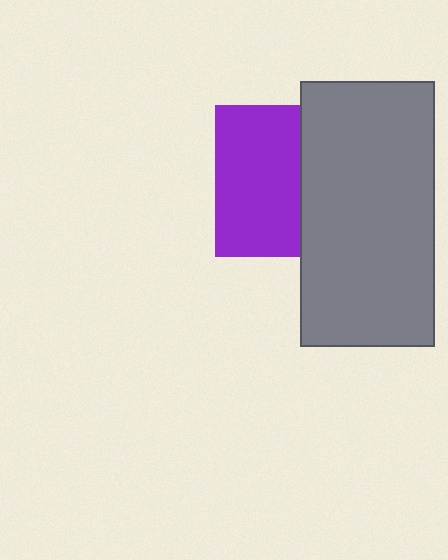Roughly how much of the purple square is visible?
About half of it is visible (roughly 55%).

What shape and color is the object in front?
The object in front is a gray rectangle.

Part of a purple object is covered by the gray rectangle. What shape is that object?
It is a square.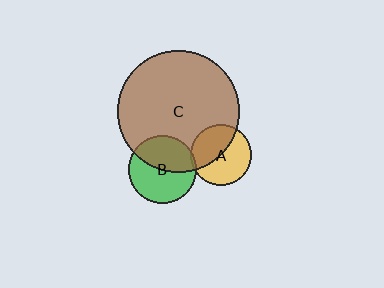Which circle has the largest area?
Circle C (brown).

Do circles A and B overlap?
Yes.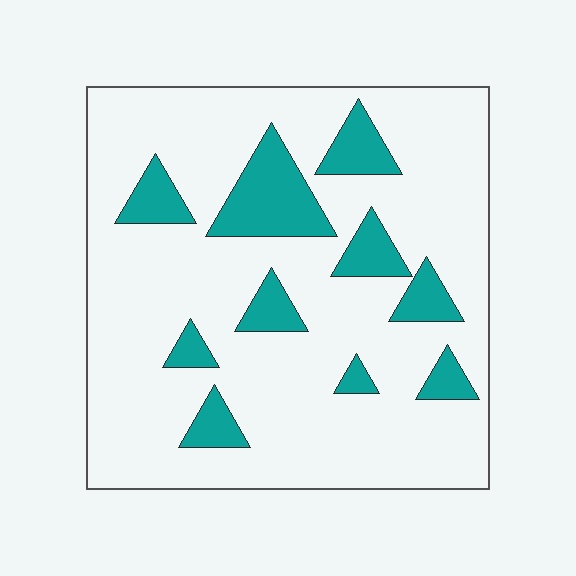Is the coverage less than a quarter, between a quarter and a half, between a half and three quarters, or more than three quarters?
Less than a quarter.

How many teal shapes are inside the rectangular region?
10.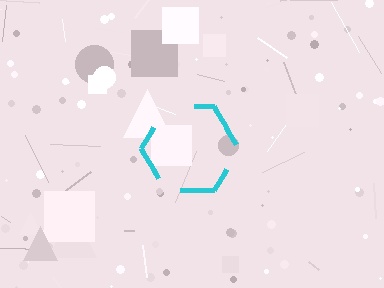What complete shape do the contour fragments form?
The contour fragments form a hexagon.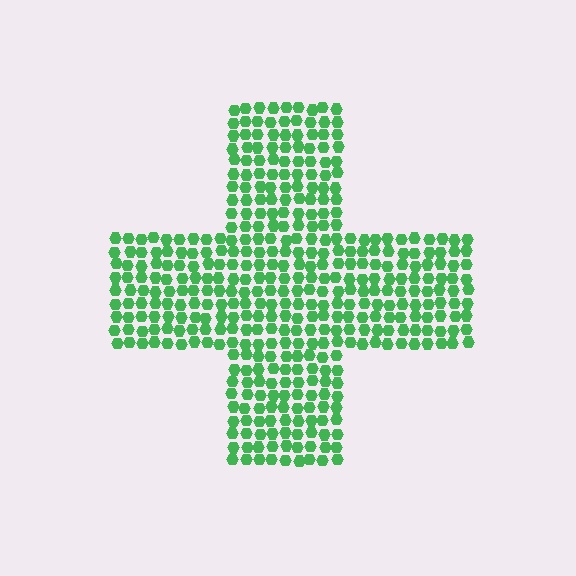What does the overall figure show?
The overall figure shows a cross.